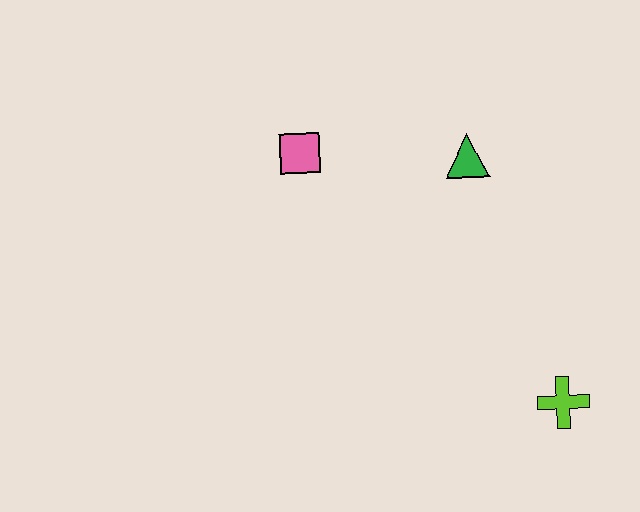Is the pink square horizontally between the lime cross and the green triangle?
No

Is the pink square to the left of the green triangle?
Yes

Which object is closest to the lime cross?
The green triangle is closest to the lime cross.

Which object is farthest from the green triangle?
The lime cross is farthest from the green triangle.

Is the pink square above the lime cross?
Yes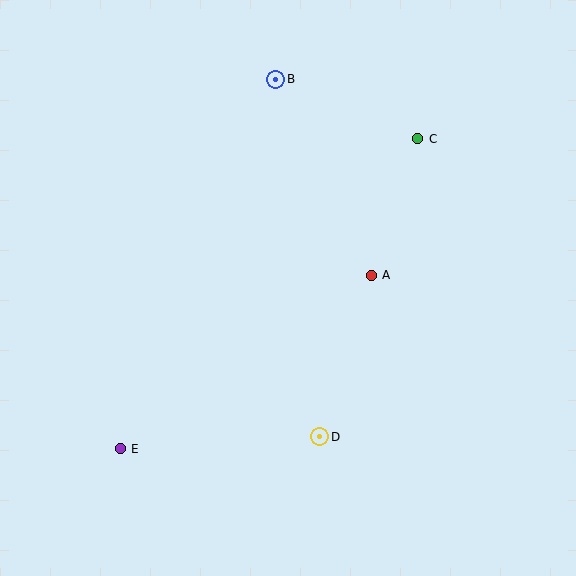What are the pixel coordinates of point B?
Point B is at (276, 79).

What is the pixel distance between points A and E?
The distance between A and E is 305 pixels.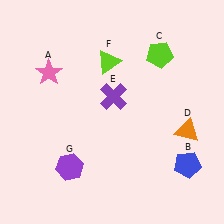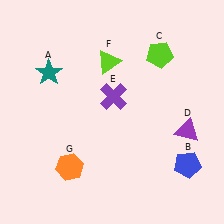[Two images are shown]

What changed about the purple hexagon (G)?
In Image 1, G is purple. In Image 2, it changed to orange.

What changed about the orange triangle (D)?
In Image 1, D is orange. In Image 2, it changed to purple.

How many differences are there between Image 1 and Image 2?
There are 3 differences between the two images.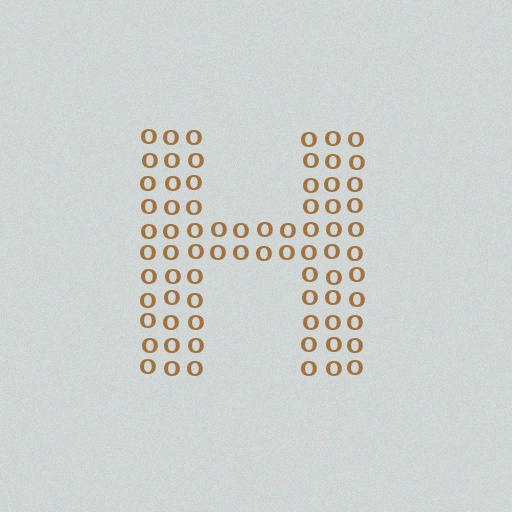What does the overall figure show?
The overall figure shows the letter H.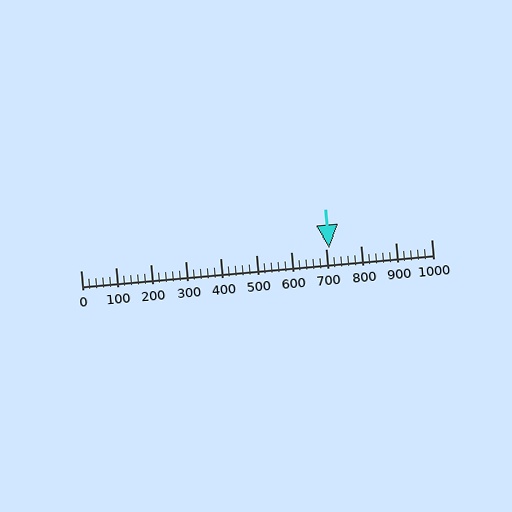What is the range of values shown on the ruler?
The ruler shows values from 0 to 1000.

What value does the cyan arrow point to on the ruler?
The cyan arrow points to approximately 710.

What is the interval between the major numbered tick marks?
The major tick marks are spaced 100 units apart.